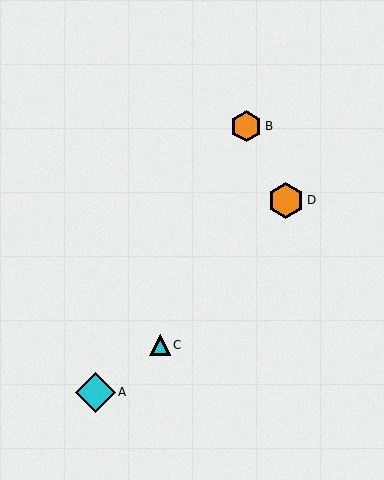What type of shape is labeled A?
Shape A is a cyan diamond.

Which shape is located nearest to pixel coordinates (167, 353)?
The cyan triangle (labeled C) at (160, 345) is nearest to that location.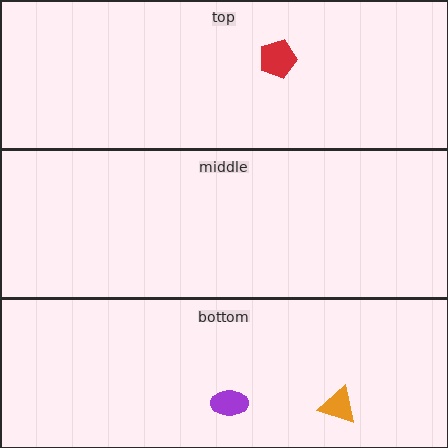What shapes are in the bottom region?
The orange triangle, the purple ellipse.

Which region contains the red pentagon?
The top region.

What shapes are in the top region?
The red pentagon.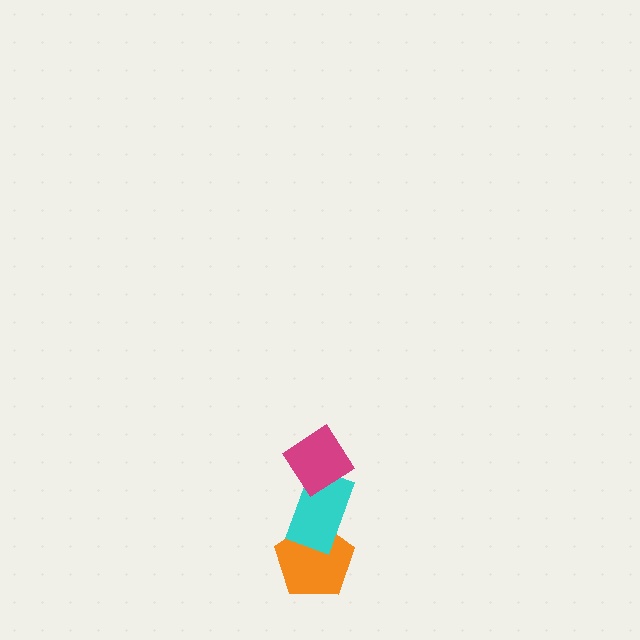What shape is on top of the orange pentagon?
The cyan rectangle is on top of the orange pentagon.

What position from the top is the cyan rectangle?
The cyan rectangle is 2nd from the top.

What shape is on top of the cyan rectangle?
The magenta diamond is on top of the cyan rectangle.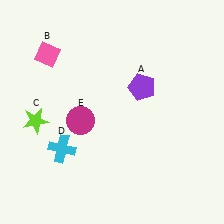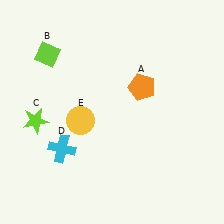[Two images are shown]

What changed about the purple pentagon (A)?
In Image 1, A is purple. In Image 2, it changed to orange.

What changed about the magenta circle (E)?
In Image 1, E is magenta. In Image 2, it changed to yellow.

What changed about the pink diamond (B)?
In Image 1, B is pink. In Image 2, it changed to lime.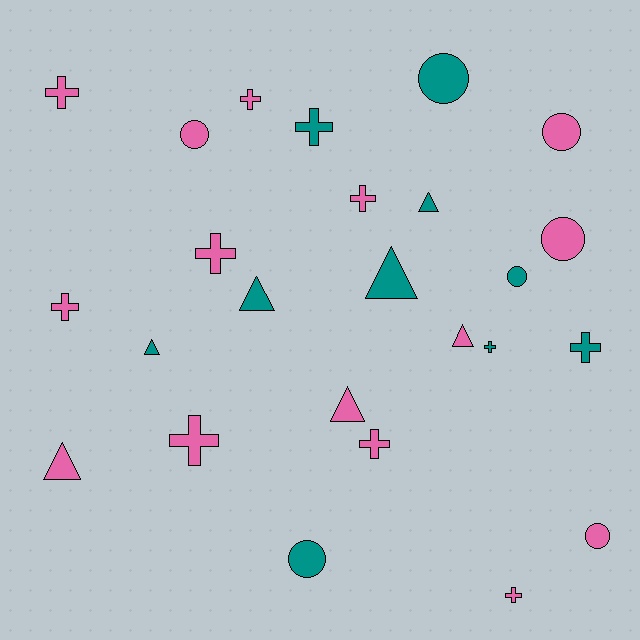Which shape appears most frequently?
Cross, with 11 objects.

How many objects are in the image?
There are 25 objects.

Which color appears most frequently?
Pink, with 15 objects.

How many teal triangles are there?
There are 4 teal triangles.